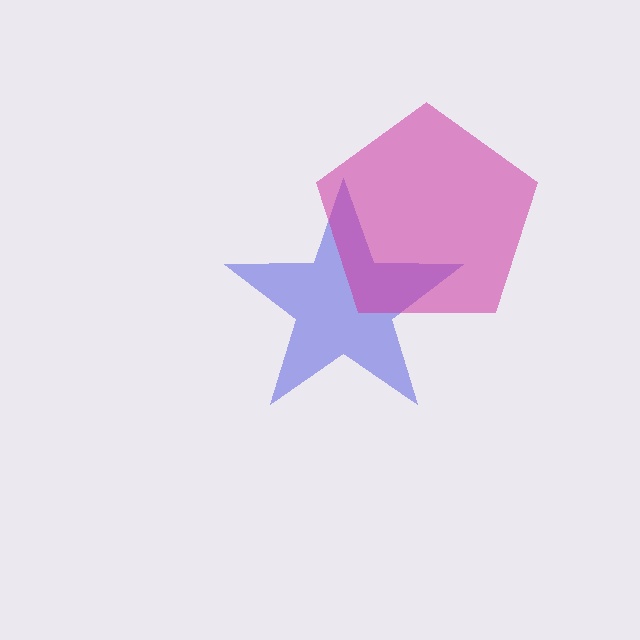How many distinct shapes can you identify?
There are 2 distinct shapes: a blue star, a magenta pentagon.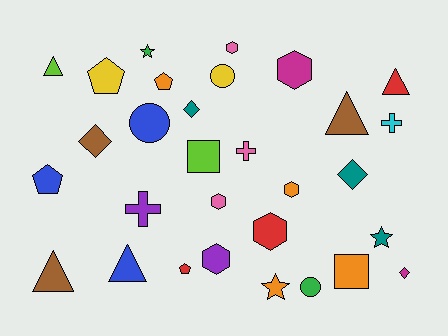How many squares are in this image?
There are 2 squares.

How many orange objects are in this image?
There are 4 orange objects.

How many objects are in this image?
There are 30 objects.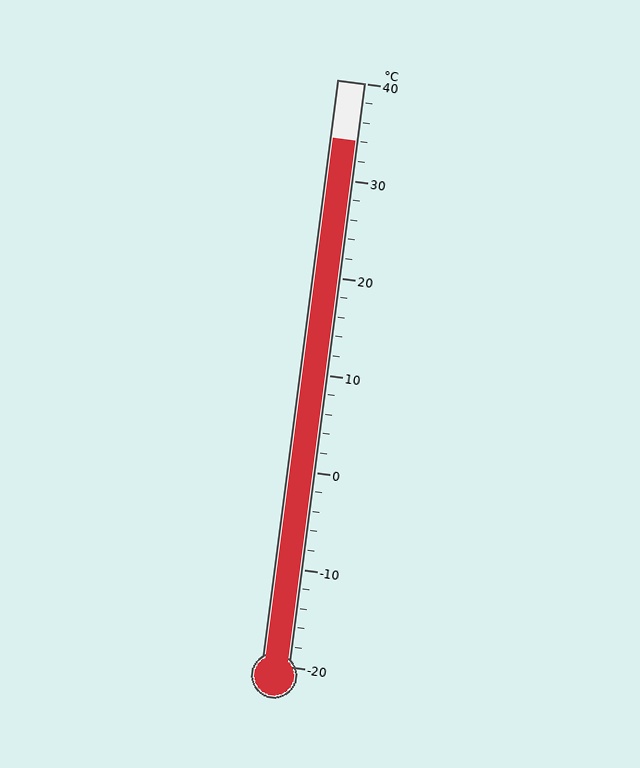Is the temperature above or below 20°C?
The temperature is above 20°C.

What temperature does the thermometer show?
The thermometer shows approximately 34°C.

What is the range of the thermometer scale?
The thermometer scale ranges from -20°C to 40°C.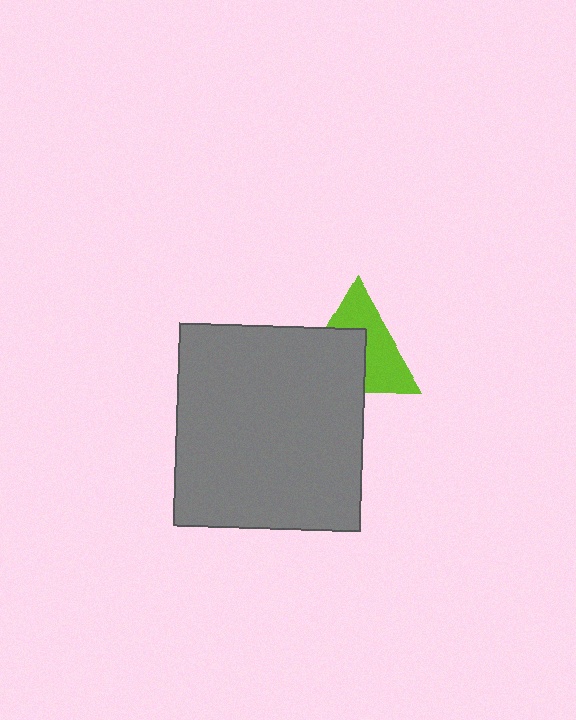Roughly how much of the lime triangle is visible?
About half of it is visible (roughly 52%).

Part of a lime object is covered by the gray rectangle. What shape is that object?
It is a triangle.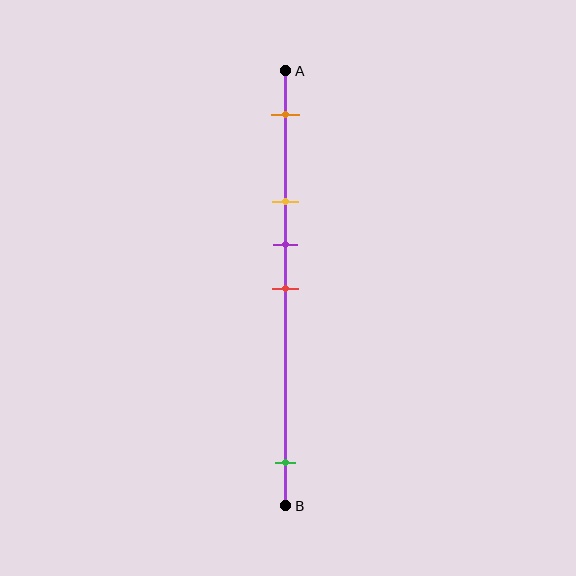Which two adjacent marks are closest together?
The purple and red marks are the closest adjacent pair.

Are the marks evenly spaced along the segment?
No, the marks are not evenly spaced.